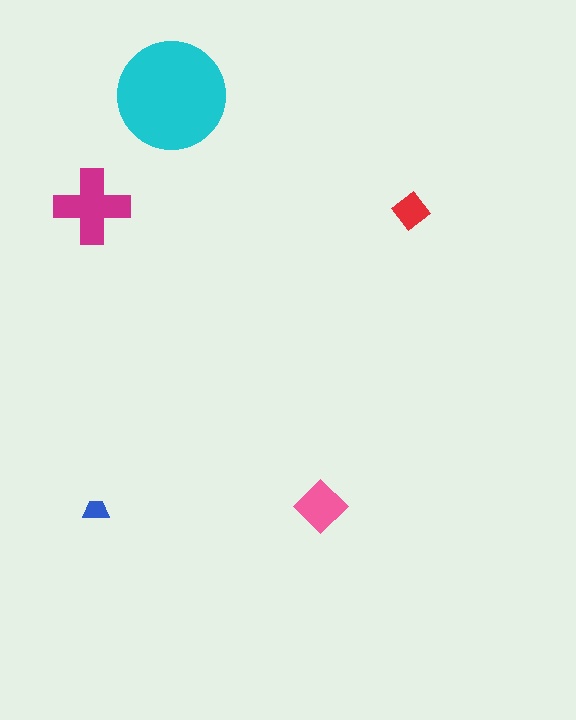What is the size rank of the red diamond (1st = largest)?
4th.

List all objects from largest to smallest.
The cyan circle, the magenta cross, the pink diamond, the red diamond, the blue trapezoid.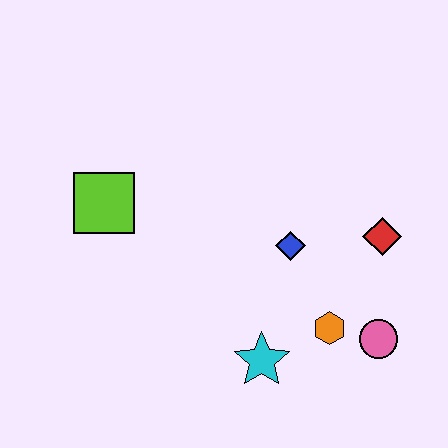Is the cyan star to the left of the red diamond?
Yes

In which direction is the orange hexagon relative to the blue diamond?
The orange hexagon is below the blue diamond.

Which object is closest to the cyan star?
The orange hexagon is closest to the cyan star.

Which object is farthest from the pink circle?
The lime square is farthest from the pink circle.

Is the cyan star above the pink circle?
No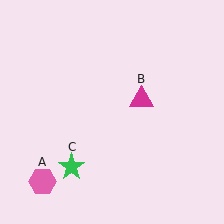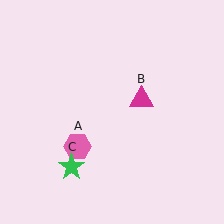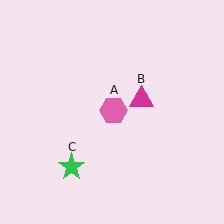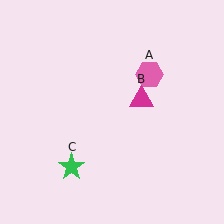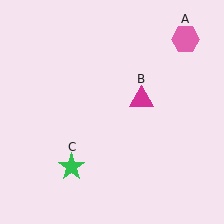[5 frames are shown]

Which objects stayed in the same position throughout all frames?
Magenta triangle (object B) and green star (object C) remained stationary.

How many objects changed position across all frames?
1 object changed position: pink hexagon (object A).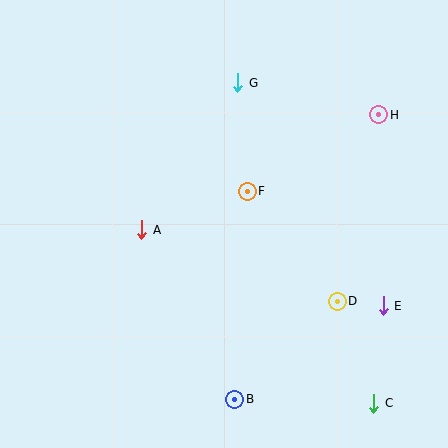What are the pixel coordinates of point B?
Point B is at (235, 400).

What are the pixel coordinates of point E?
Point E is at (383, 306).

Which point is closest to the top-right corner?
Point H is closest to the top-right corner.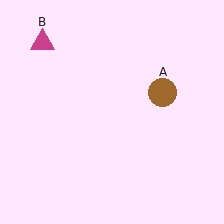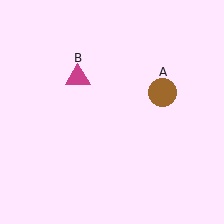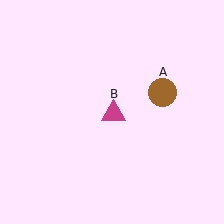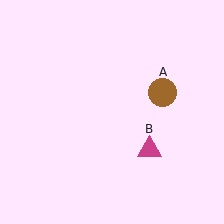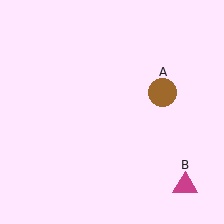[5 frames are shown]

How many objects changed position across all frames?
1 object changed position: magenta triangle (object B).